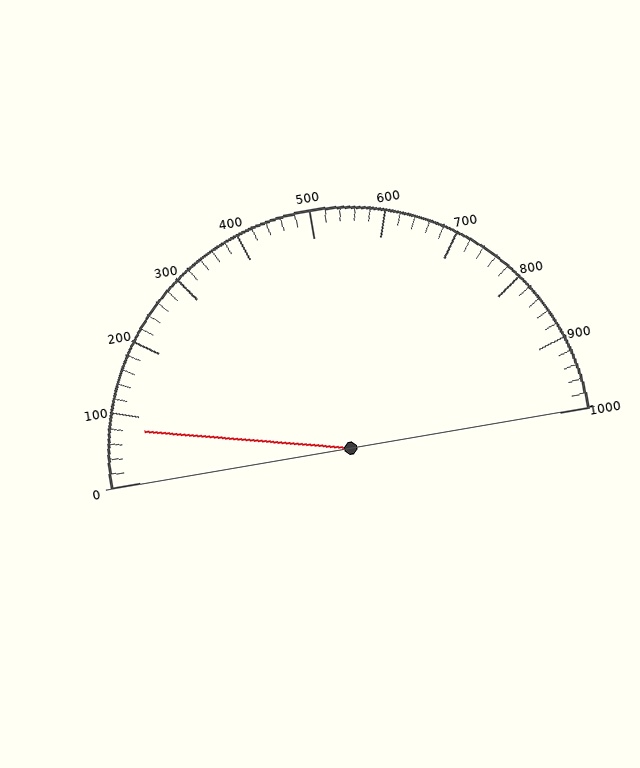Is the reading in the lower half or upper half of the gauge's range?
The reading is in the lower half of the range (0 to 1000).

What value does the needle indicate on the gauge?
The needle indicates approximately 80.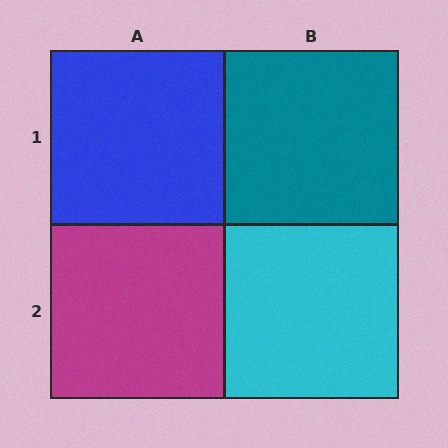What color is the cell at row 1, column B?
Teal.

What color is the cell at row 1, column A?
Blue.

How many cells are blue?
1 cell is blue.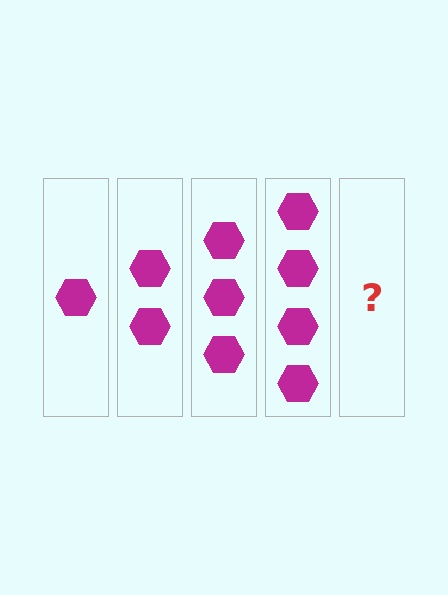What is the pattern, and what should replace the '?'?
The pattern is that each step adds one more hexagon. The '?' should be 5 hexagons.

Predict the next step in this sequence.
The next step is 5 hexagons.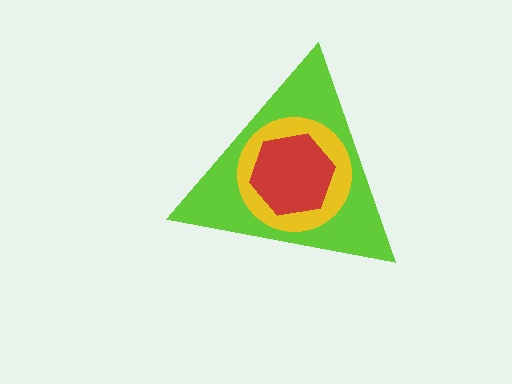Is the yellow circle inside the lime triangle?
Yes.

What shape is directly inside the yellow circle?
The red hexagon.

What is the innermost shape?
The red hexagon.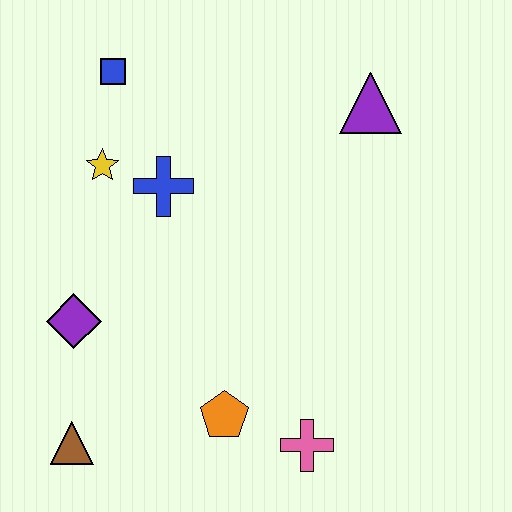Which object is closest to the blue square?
The yellow star is closest to the blue square.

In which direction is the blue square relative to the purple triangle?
The blue square is to the left of the purple triangle.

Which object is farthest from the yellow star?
The pink cross is farthest from the yellow star.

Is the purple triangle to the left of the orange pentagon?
No